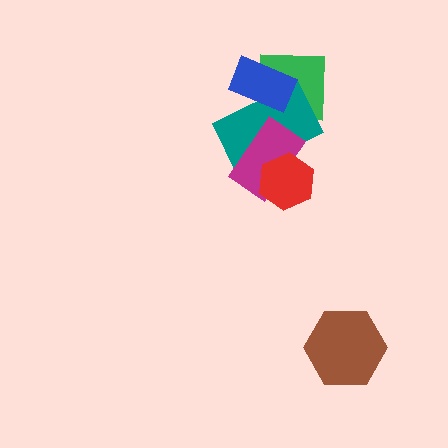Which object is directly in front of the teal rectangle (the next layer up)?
The magenta rectangle is directly in front of the teal rectangle.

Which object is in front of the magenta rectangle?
The red hexagon is in front of the magenta rectangle.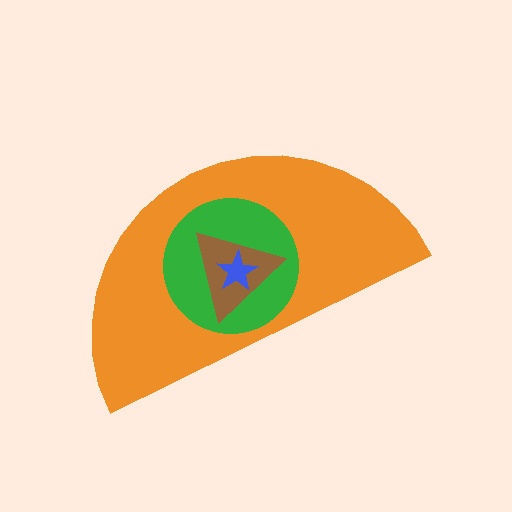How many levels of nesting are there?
4.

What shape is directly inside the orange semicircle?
The green circle.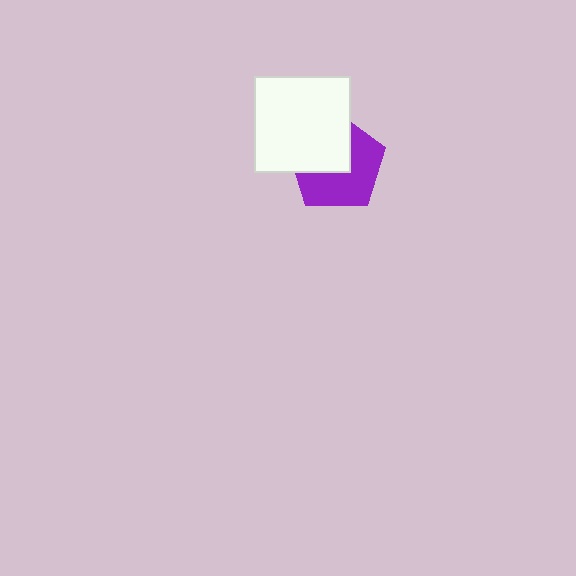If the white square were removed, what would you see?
You would see the complete purple pentagon.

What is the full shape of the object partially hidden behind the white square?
The partially hidden object is a purple pentagon.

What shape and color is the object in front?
The object in front is a white square.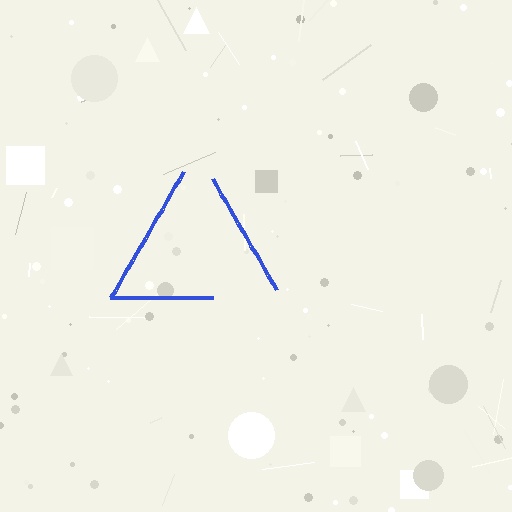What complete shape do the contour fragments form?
The contour fragments form a triangle.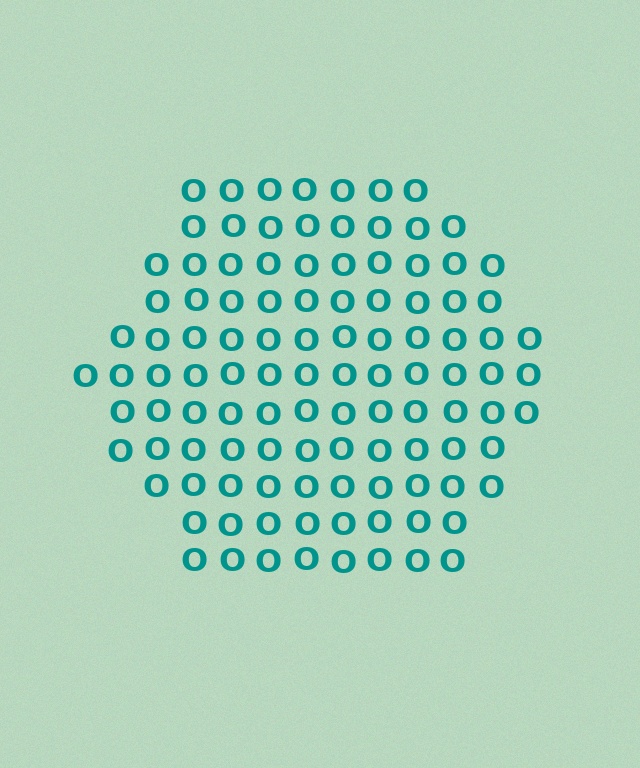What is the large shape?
The large shape is a hexagon.